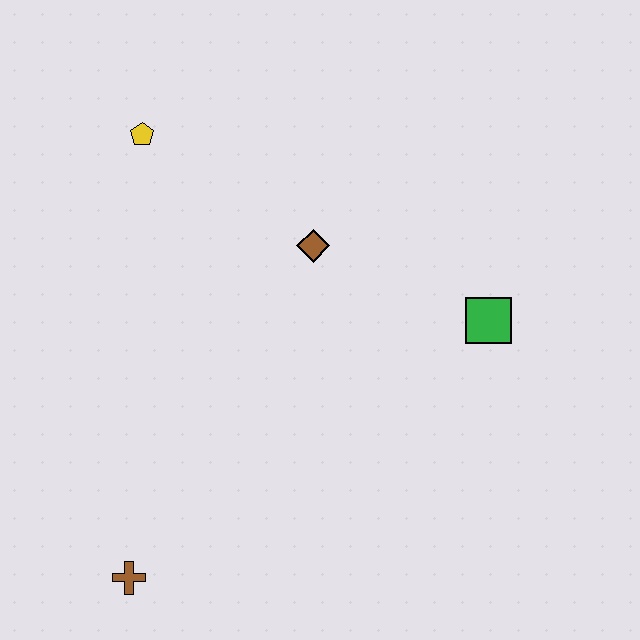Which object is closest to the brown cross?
The brown diamond is closest to the brown cross.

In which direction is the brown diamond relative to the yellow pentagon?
The brown diamond is to the right of the yellow pentagon.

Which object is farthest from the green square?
The brown cross is farthest from the green square.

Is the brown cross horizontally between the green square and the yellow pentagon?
No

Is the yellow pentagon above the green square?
Yes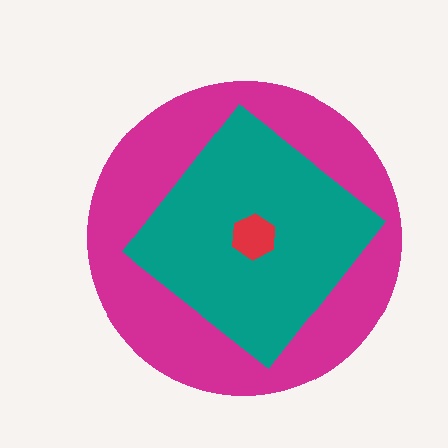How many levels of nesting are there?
3.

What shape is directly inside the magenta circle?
The teal diamond.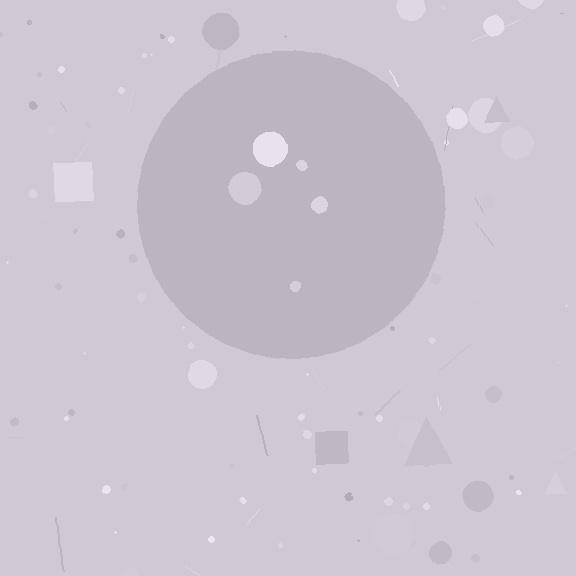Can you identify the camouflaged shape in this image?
The camouflaged shape is a circle.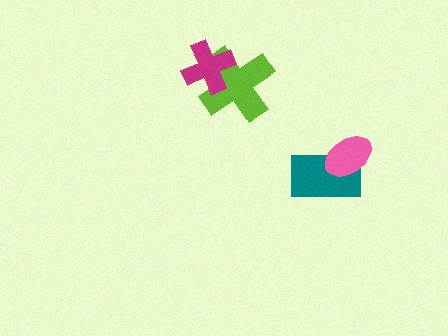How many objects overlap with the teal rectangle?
1 object overlaps with the teal rectangle.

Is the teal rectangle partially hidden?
Yes, it is partially covered by another shape.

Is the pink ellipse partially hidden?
No, no other shape covers it.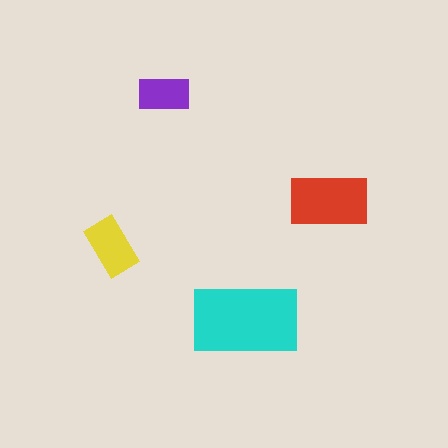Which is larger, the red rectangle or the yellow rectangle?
The red one.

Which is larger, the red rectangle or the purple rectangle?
The red one.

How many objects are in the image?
There are 4 objects in the image.